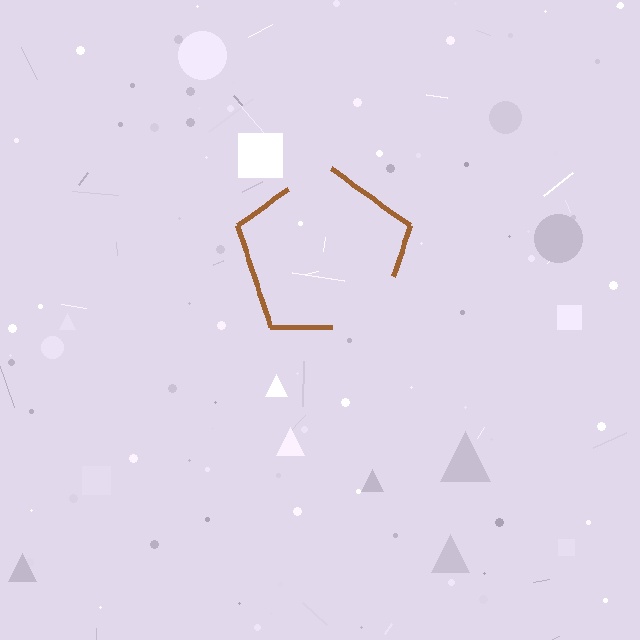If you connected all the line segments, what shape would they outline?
They would outline a pentagon.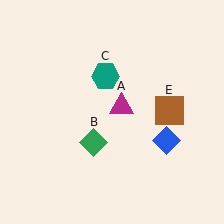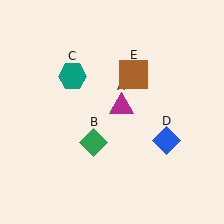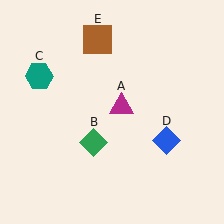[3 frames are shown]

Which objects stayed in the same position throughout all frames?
Magenta triangle (object A) and green diamond (object B) and blue diamond (object D) remained stationary.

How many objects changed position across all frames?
2 objects changed position: teal hexagon (object C), brown square (object E).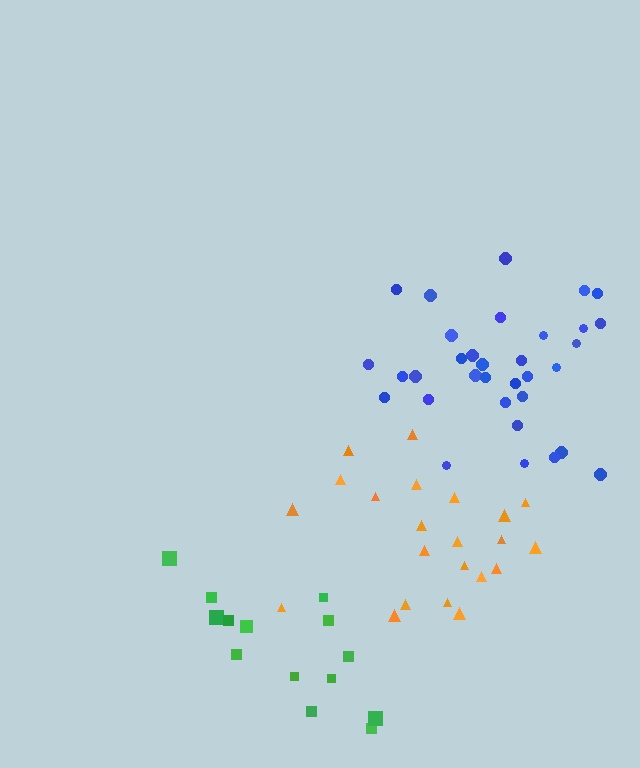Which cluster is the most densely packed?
Blue.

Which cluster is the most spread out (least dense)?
Orange.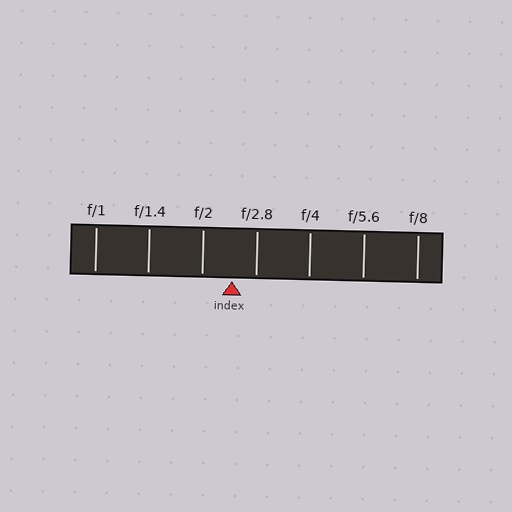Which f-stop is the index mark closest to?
The index mark is closest to f/2.8.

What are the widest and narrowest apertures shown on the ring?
The widest aperture shown is f/1 and the narrowest is f/8.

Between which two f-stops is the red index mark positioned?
The index mark is between f/2 and f/2.8.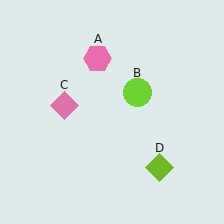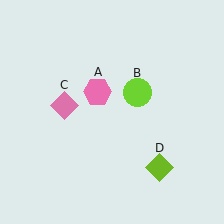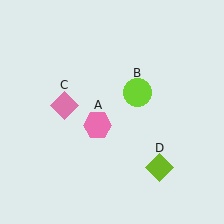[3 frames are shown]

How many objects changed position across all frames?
1 object changed position: pink hexagon (object A).